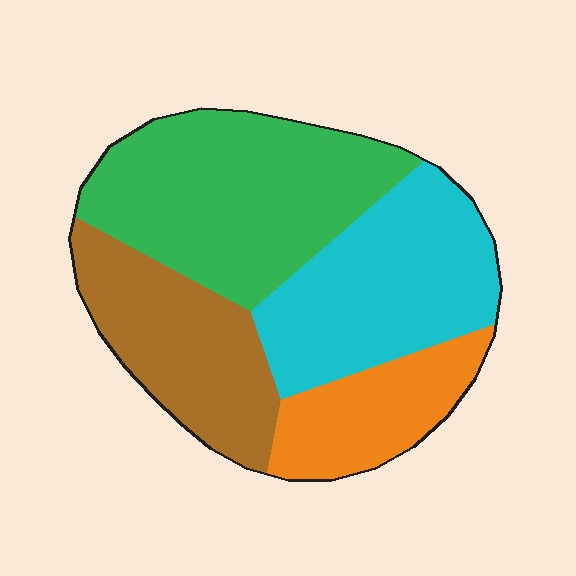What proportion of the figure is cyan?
Cyan covers about 30% of the figure.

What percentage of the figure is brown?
Brown covers around 20% of the figure.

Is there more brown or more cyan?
Cyan.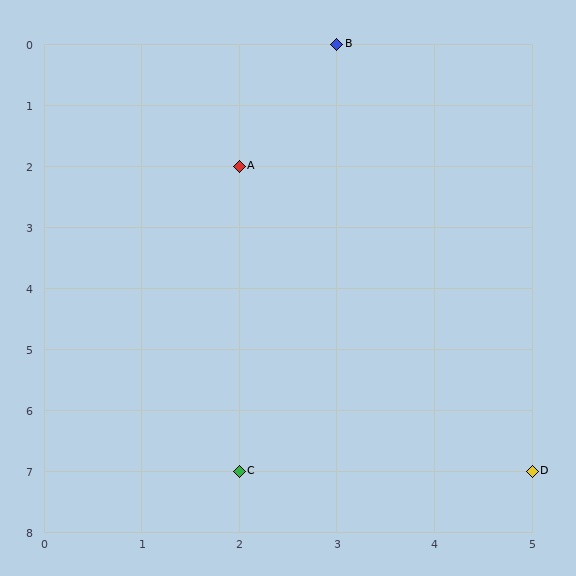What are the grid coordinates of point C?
Point C is at grid coordinates (2, 7).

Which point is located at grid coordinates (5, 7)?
Point D is at (5, 7).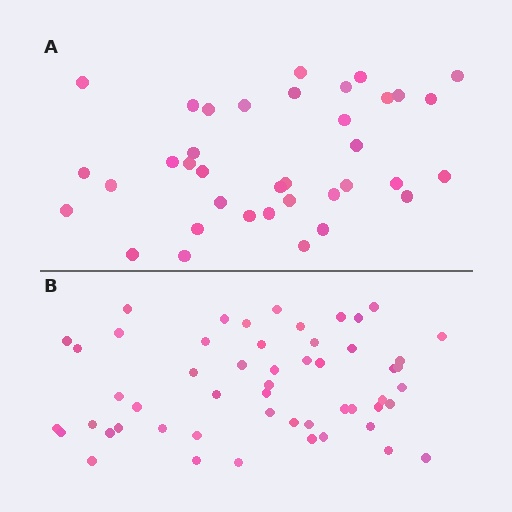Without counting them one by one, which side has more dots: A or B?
Region B (the bottom region) has more dots.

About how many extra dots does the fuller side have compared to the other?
Region B has approximately 15 more dots than region A.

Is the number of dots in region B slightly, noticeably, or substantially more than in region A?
Region B has noticeably more, but not dramatically so. The ratio is roughly 1.4 to 1.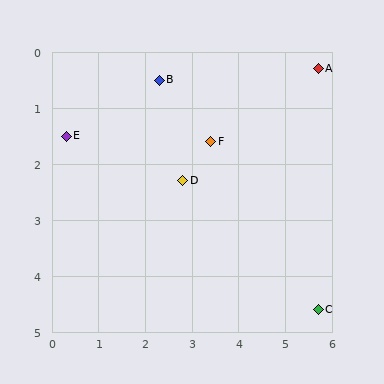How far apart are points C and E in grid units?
Points C and E are about 6.2 grid units apart.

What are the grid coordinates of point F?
Point F is at approximately (3.4, 1.6).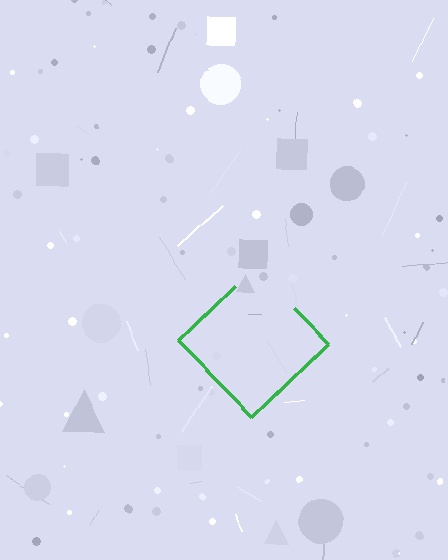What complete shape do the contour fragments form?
The contour fragments form a diamond.